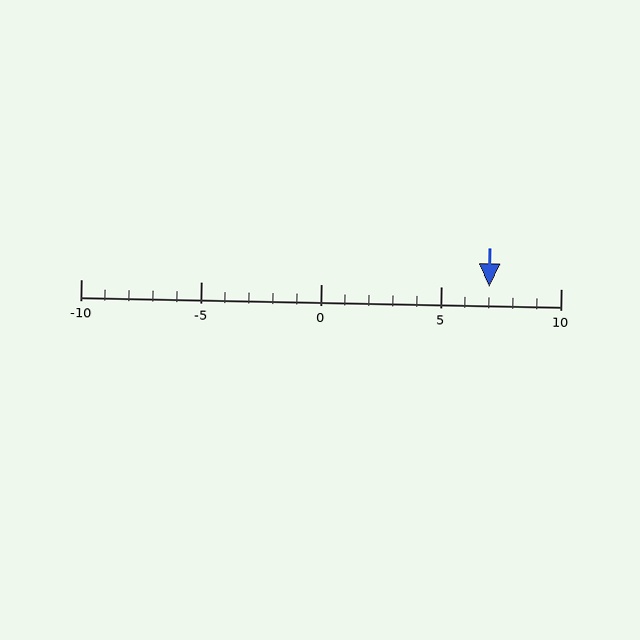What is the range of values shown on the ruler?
The ruler shows values from -10 to 10.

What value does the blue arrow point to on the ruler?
The blue arrow points to approximately 7.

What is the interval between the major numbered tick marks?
The major tick marks are spaced 5 units apart.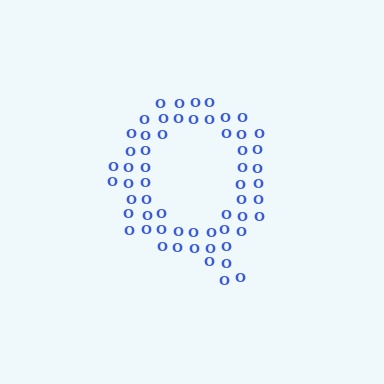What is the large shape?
The large shape is the letter Q.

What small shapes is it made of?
It is made of small letter O's.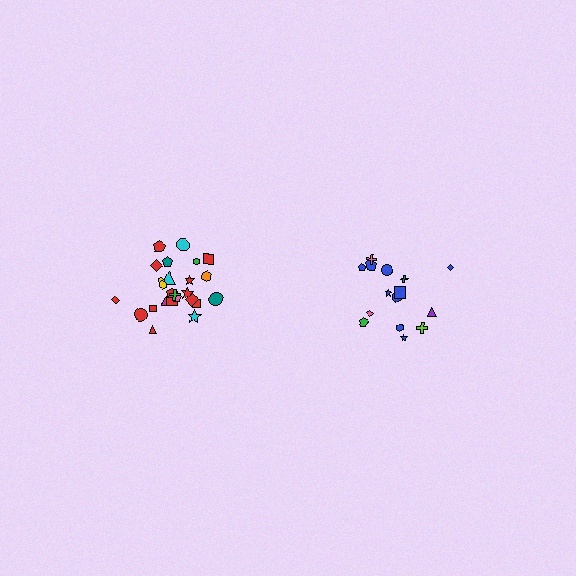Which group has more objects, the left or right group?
The left group.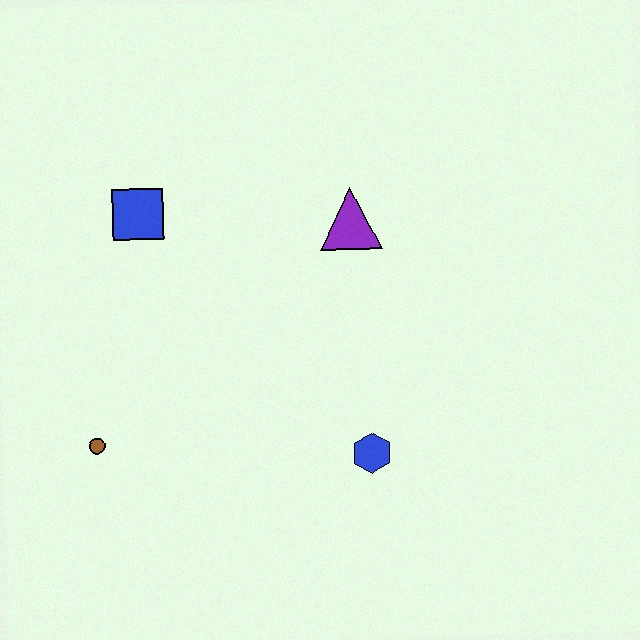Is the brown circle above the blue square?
No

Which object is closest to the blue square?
The purple triangle is closest to the blue square.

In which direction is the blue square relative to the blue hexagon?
The blue square is above the blue hexagon.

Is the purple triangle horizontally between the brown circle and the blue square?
No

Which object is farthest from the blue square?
The blue hexagon is farthest from the blue square.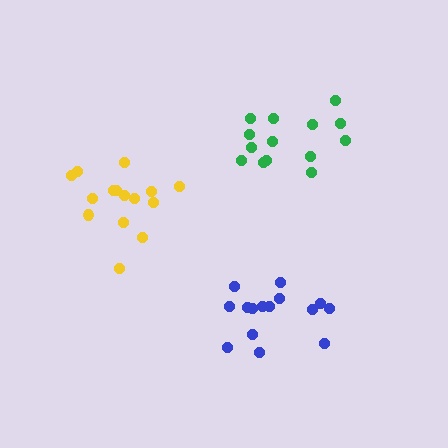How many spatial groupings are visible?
There are 3 spatial groupings.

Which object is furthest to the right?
The green cluster is rightmost.